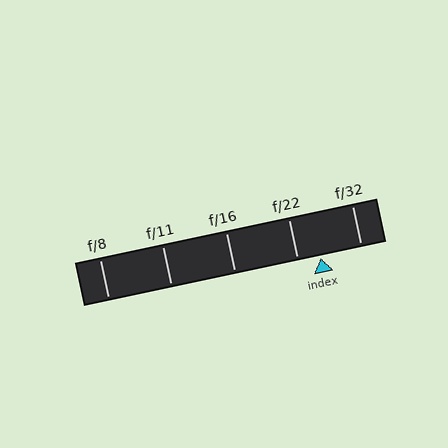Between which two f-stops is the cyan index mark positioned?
The index mark is between f/22 and f/32.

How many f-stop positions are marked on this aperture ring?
There are 5 f-stop positions marked.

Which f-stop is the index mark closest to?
The index mark is closest to f/22.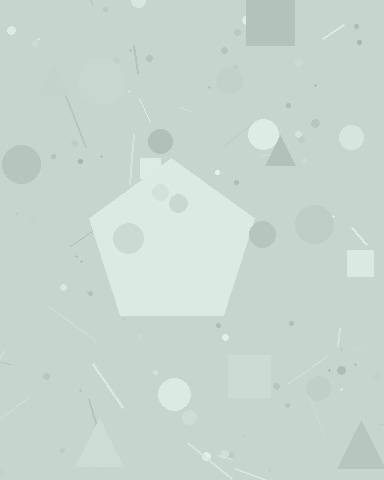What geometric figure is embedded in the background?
A pentagon is embedded in the background.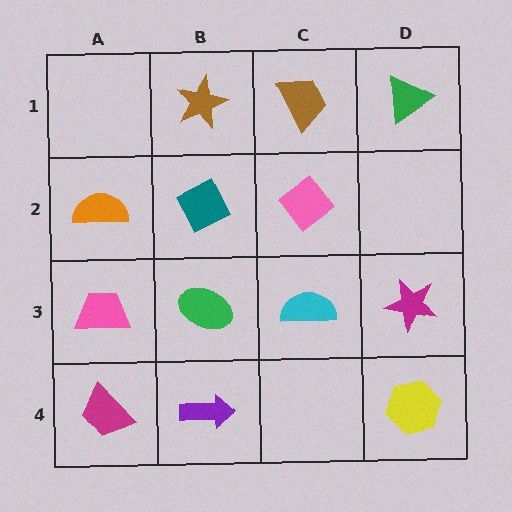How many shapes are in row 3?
4 shapes.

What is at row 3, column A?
A pink trapezoid.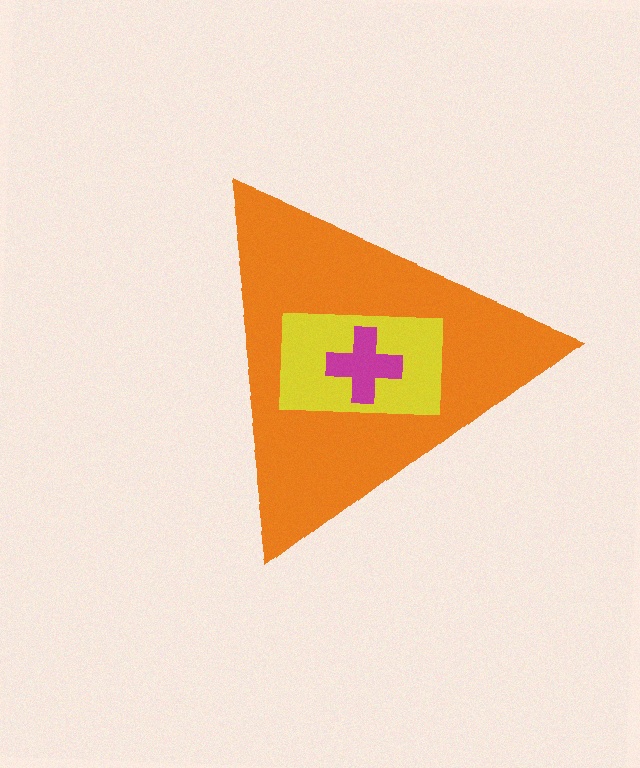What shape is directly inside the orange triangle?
The yellow rectangle.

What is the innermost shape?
The magenta cross.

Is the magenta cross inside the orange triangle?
Yes.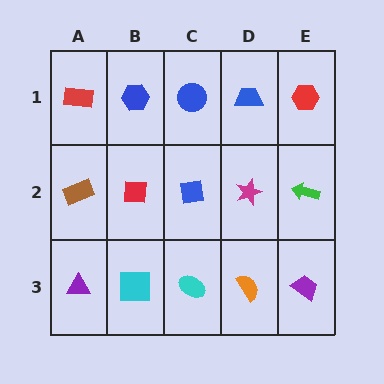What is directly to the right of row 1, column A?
A blue hexagon.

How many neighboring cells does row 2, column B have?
4.